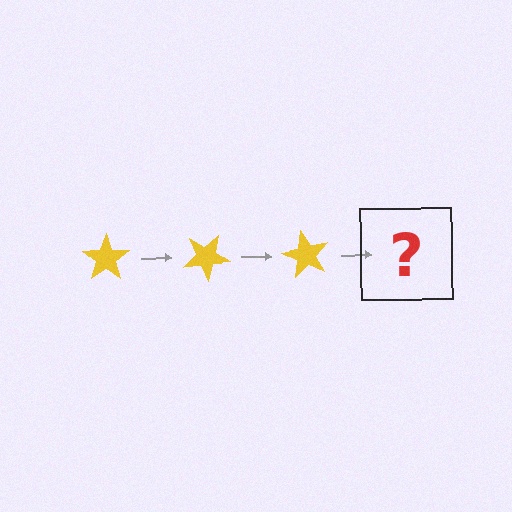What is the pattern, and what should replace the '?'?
The pattern is that the star rotates 30 degrees each step. The '?' should be a yellow star rotated 90 degrees.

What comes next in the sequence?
The next element should be a yellow star rotated 90 degrees.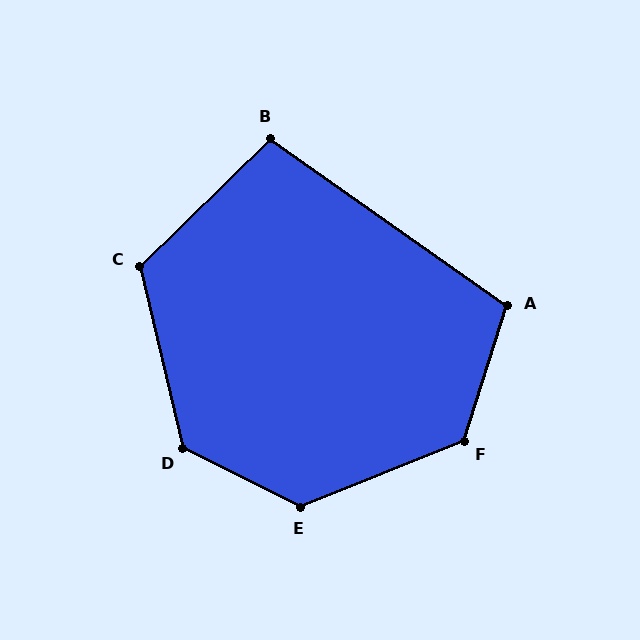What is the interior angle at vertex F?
Approximately 130 degrees (obtuse).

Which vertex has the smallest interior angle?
B, at approximately 100 degrees.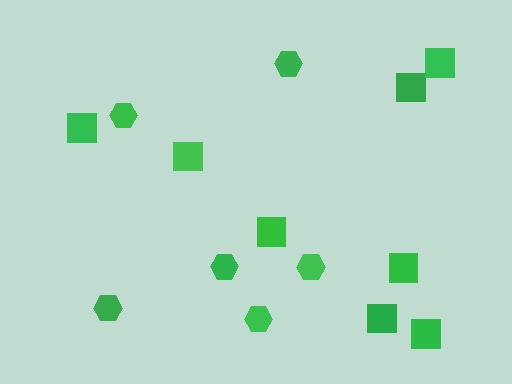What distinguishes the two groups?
There are 2 groups: one group of hexagons (6) and one group of squares (8).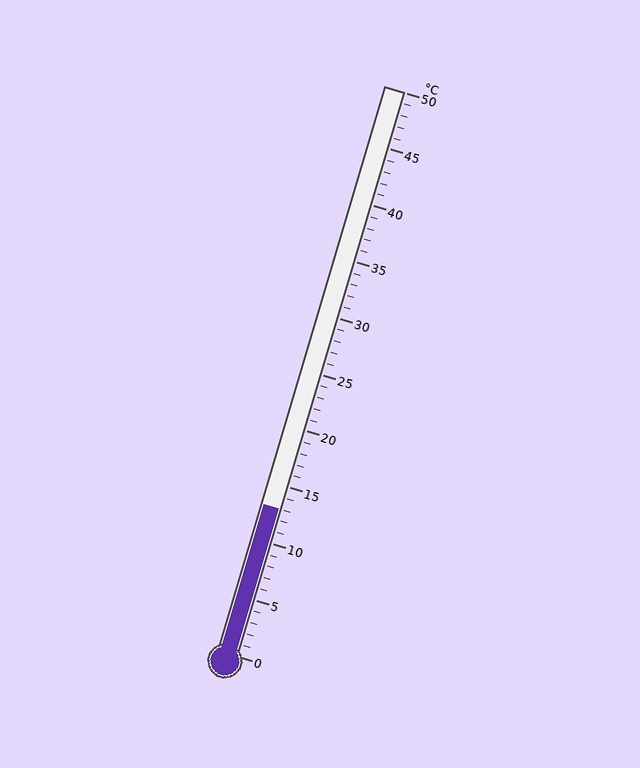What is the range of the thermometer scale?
The thermometer scale ranges from 0°C to 50°C.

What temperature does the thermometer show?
The thermometer shows approximately 13°C.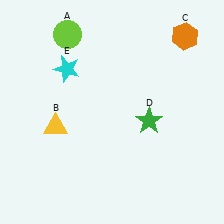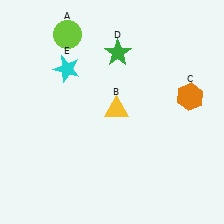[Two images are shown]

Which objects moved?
The objects that moved are: the yellow triangle (B), the orange hexagon (C), the green star (D).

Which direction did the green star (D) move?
The green star (D) moved up.